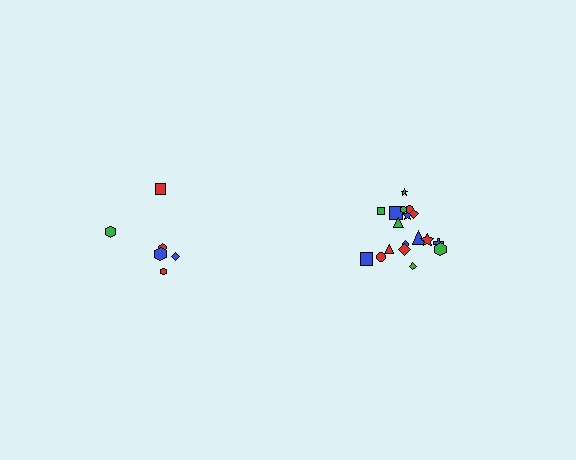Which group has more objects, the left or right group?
The right group.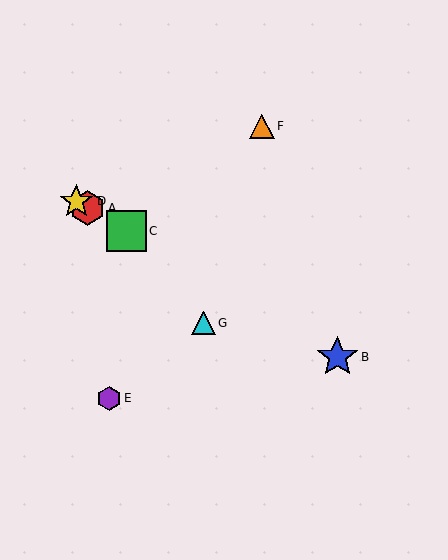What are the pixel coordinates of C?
Object C is at (126, 231).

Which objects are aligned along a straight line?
Objects A, B, C, D are aligned along a straight line.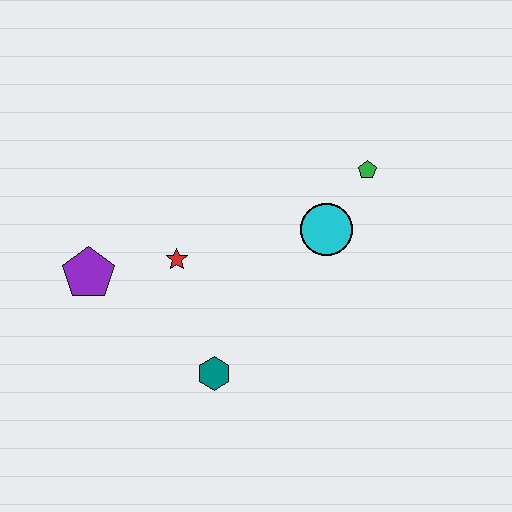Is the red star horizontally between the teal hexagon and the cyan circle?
No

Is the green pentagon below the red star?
No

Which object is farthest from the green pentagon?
The purple pentagon is farthest from the green pentagon.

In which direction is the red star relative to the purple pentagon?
The red star is to the right of the purple pentagon.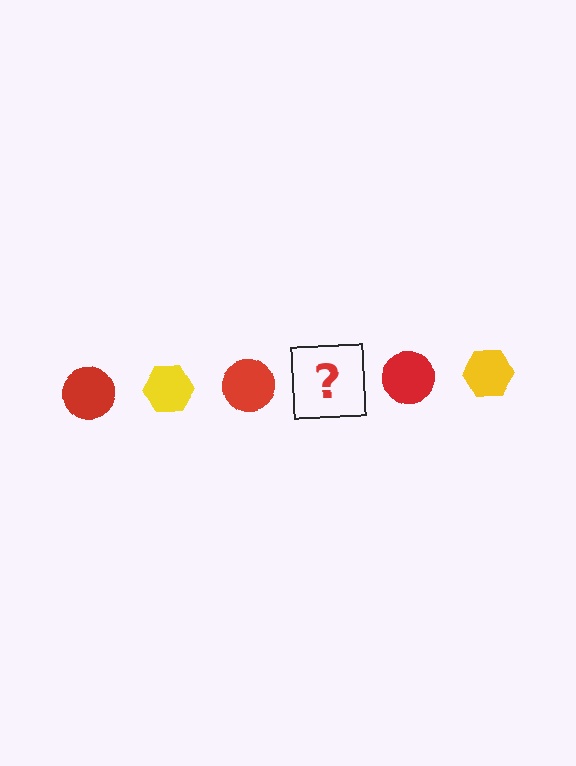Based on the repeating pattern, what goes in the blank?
The blank should be a yellow hexagon.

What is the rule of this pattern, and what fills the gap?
The rule is that the pattern alternates between red circle and yellow hexagon. The gap should be filled with a yellow hexagon.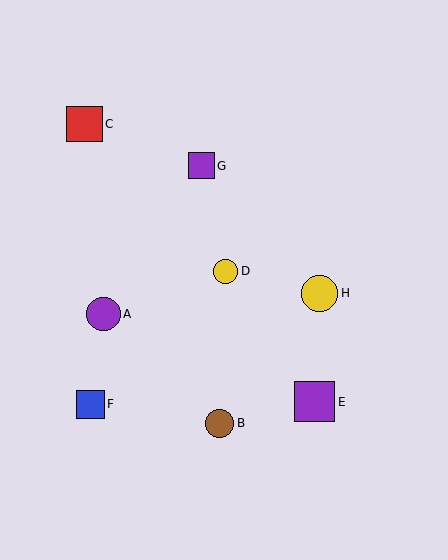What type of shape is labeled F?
Shape F is a blue square.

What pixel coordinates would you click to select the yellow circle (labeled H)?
Click at (320, 293) to select the yellow circle H.